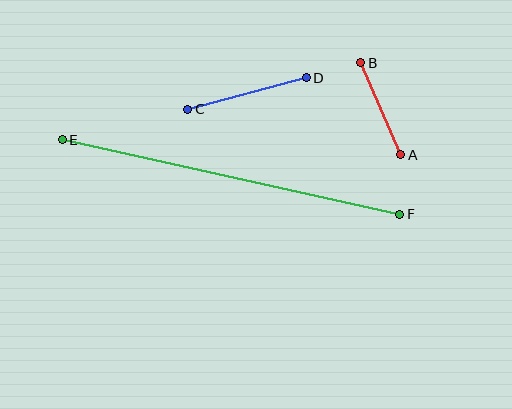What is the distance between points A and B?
The distance is approximately 100 pixels.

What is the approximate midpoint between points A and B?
The midpoint is at approximately (381, 109) pixels.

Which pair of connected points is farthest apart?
Points E and F are farthest apart.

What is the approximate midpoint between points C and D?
The midpoint is at approximately (247, 93) pixels.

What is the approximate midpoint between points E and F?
The midpoint is at approximately (231, 177) pixels.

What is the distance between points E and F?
The distance is approximately 346 pixels.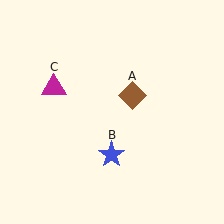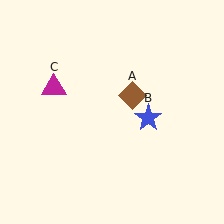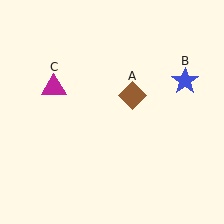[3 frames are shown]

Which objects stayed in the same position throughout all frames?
Brown diamond (object A) and magenta triangle (object C) remained stationary.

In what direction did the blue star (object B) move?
The blue star (object B) moved up and to the right.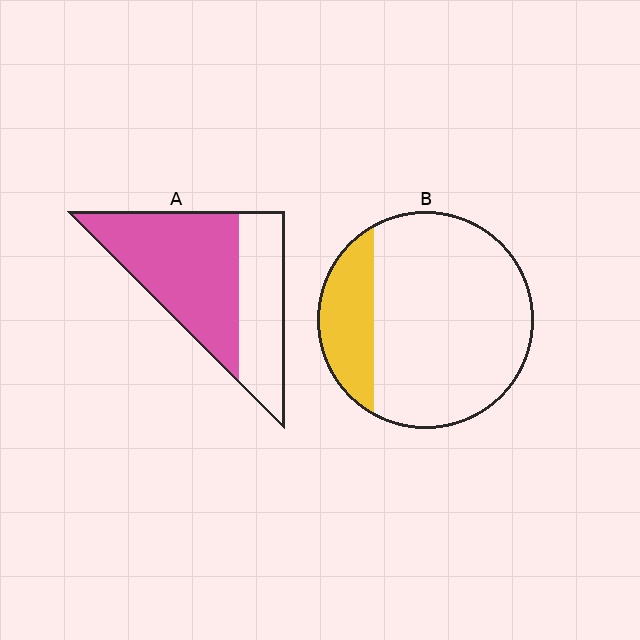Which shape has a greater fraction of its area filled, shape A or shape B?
Shape A.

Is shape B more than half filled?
No.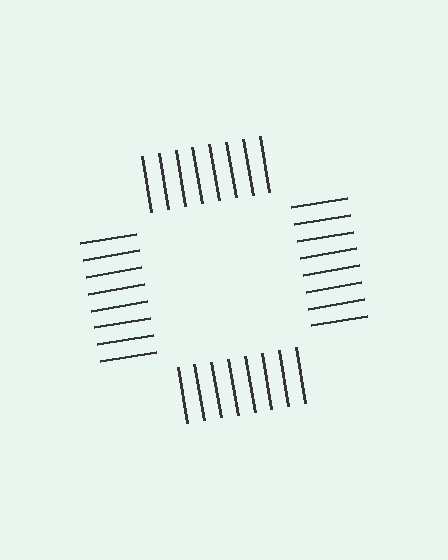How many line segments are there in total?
32 — 8 along each of the 4 edges.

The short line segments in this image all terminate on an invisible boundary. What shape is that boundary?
An illusory square — the line segments terminate on its edges but no continuous stroke is drawn.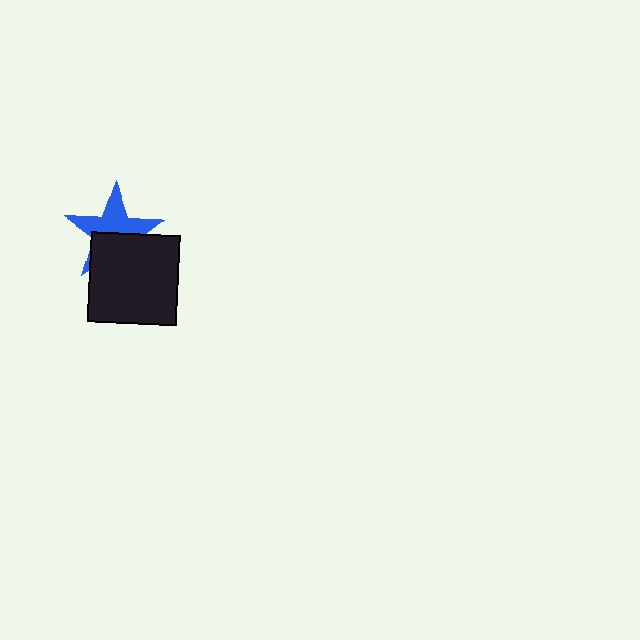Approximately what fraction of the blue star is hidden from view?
Roughly 46% of the blue star is hidden behind the black square.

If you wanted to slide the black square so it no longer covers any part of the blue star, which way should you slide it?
Slide it down — that is the most direct way to separate the two shapes.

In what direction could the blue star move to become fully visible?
The blue star could move up. That would shift it out from behind the black square entirely.